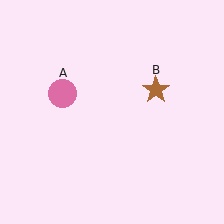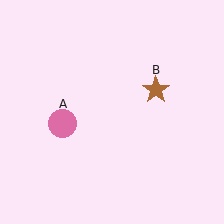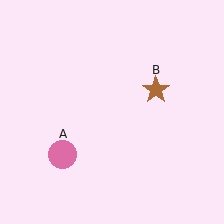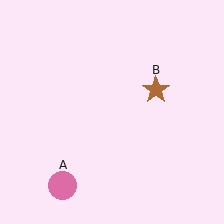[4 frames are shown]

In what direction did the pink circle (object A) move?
The pink circle (object A) moved down.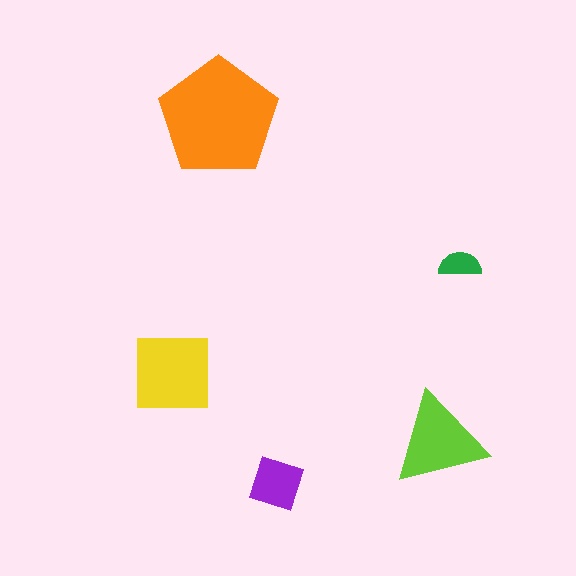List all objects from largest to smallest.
The orange pentagon, the yellow square, the lime triangle, the purple diamond, the green semicircle.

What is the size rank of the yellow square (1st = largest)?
2nd.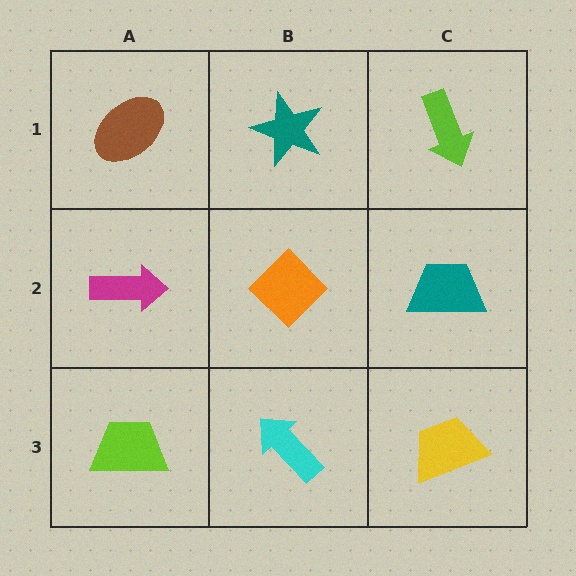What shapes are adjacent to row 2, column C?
A lime arrow (row 1, column C), a yellow trapezoid (row 3, column C), an orange diamond (row 2, column B).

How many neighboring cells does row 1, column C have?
2.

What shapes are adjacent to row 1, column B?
An orange diamond (row 2, column B), a brown ellipse (row 1, column A), a lime arrow (row 1, column C).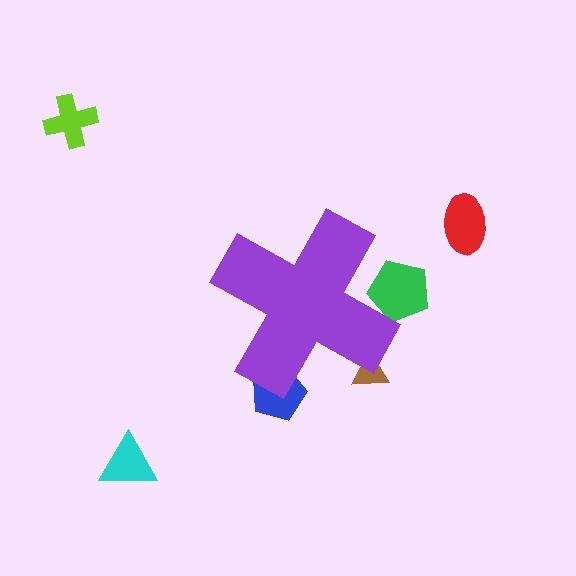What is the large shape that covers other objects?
A purple cross.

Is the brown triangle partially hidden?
Yes, the brown triangle is partially hidden behind the purple cross.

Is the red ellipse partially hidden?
No, the red ellipse is fully visible.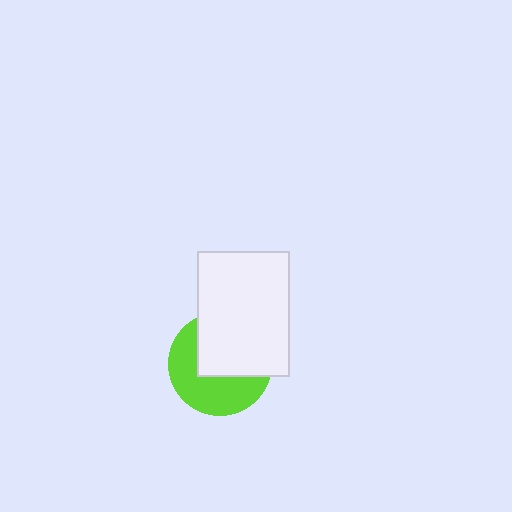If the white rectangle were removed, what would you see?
You would see the complete lime circle.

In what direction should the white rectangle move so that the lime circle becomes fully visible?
The white rectangle should move toward the upper-right. That is the shortest direction to clear the overlap and leave the lime circle fully visible.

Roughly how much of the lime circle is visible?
About half of it is visible (roughly 50%).